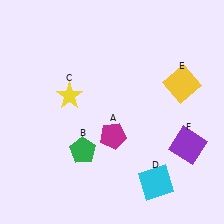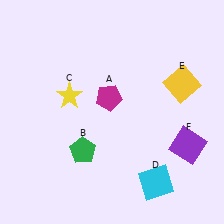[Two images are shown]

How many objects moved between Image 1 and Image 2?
1 object moved between the two images.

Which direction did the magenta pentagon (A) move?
The magenta pentagon (A) moved up.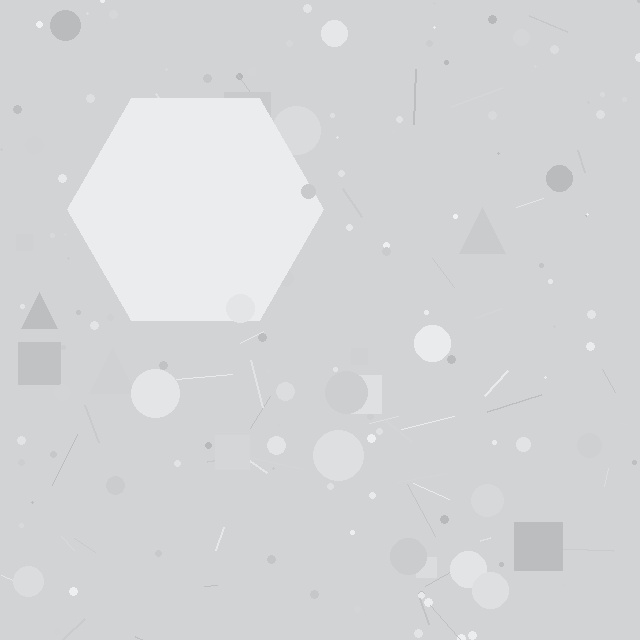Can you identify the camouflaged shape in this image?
The camouflaged shape is a hexagon.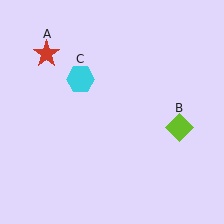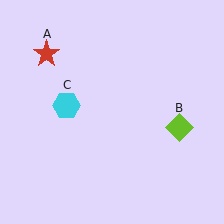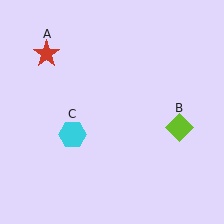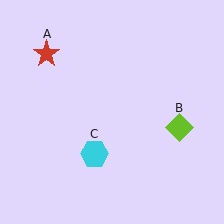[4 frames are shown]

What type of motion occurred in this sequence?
The cyan hexagon (object C) rotated counterclockwise around the center of the scene.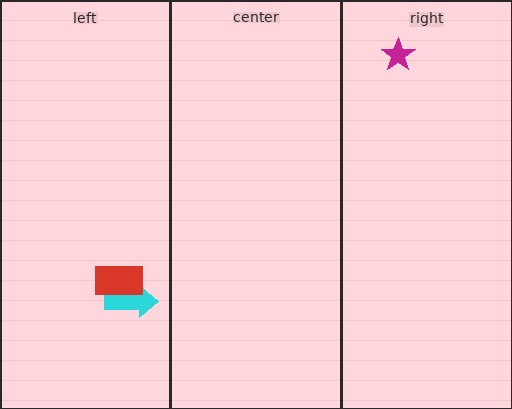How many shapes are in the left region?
2.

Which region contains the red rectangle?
The left region.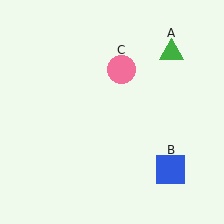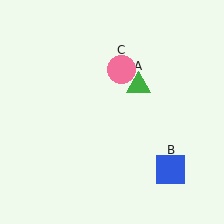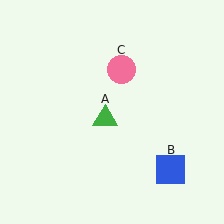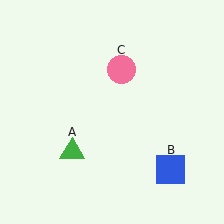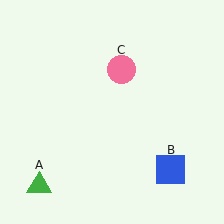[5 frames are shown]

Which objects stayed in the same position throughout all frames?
Blue square (object B) and pink circle (object C) remained stationary.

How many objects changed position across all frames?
1 object changed position: green triangle (object A).